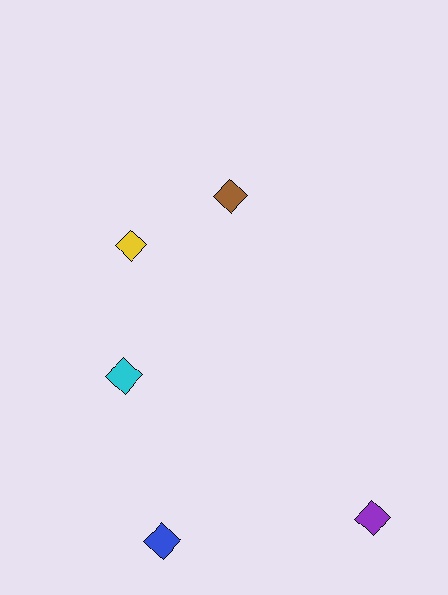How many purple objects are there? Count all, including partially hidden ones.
There is 1 purple object.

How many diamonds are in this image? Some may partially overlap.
There are 5 diamonds.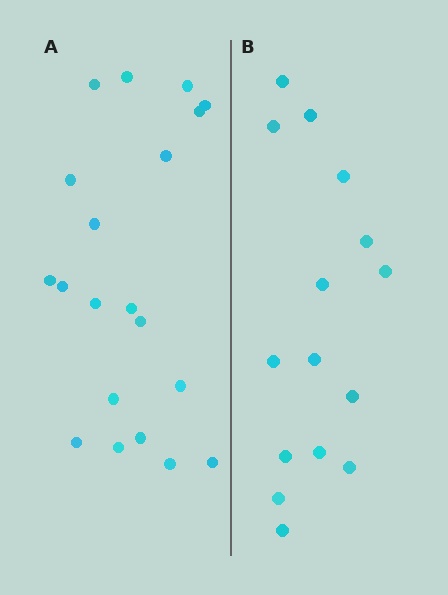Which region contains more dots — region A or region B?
Region A (the left region) has more dots.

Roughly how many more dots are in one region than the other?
Region A has about 5 more dots than region B.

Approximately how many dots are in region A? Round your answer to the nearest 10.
About 20 dots.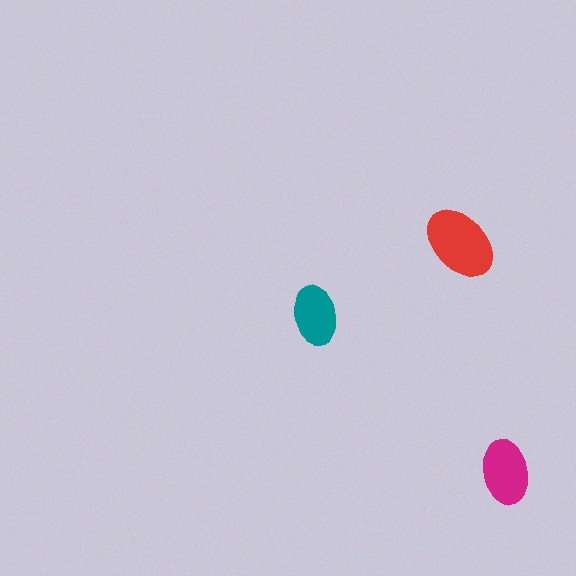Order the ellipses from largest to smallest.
the red one, the magenta one, the teal one.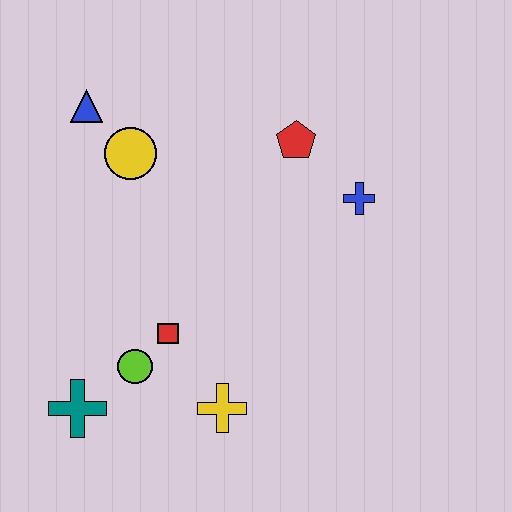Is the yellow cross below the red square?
Yes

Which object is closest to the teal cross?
The lime circle is closest to the teal cross.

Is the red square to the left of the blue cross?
Yes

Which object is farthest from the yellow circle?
The yellow cross is farthest from the yellow circle.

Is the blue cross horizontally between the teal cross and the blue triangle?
No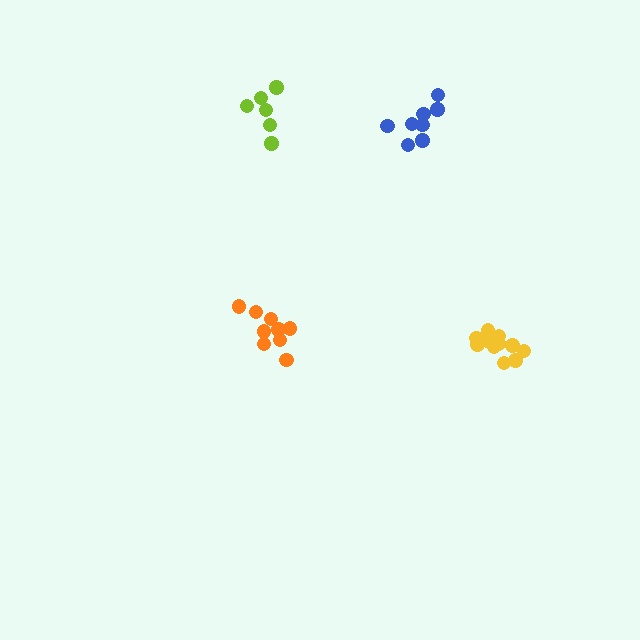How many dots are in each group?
Group 1: 6 dots, Group 2: 11 dots, Group 3: 9 dots, Group 4: 9 dots (35 total).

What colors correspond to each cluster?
The clusters are colored: lime, yellow, blue, orange.